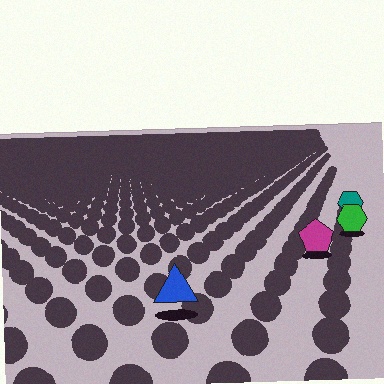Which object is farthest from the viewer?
The teal hexagon is farthest from the viewer. It appears smaller and the ground texture around it is denser.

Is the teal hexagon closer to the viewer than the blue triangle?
No. The blue triangle is closer — you can tell from the texture gradient: the ground texture is coarser near it.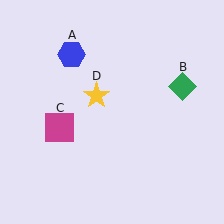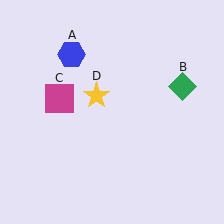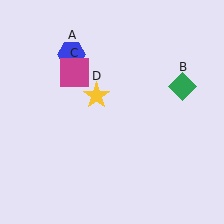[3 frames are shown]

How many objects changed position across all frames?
1 object changed position: magenta square (object C).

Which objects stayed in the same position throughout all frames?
Blue hexagon (object A) and green diamond (object B) and yellow star (object D) remained stationary.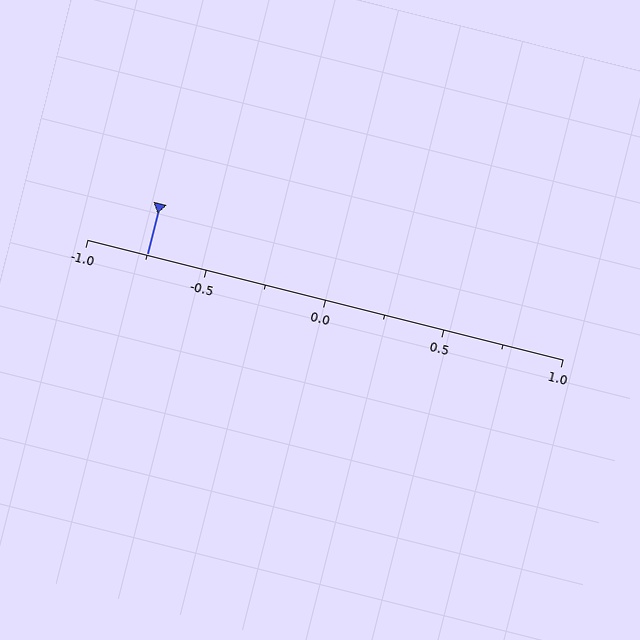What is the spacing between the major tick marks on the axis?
The major ticks are spaced 0.5 apart.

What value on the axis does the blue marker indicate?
The marker indicates approximately -0.75.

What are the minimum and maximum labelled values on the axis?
The axis runs from -1.0 to 1.0.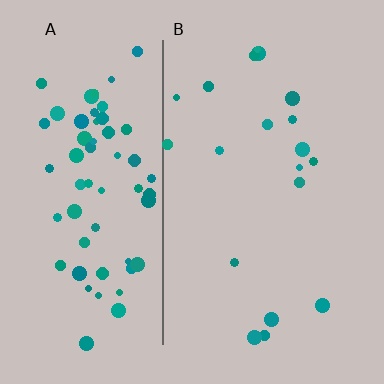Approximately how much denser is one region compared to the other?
Approximately 3.5× — region A over region B.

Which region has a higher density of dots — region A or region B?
A (the left).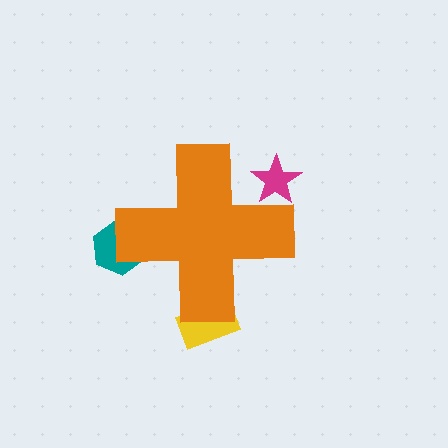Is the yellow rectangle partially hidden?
Yes, the yellow rectangle is partially hidden behind the orange cross.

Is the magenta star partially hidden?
Yes, the magenta star is partially hidden behind the orange cross.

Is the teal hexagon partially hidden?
Yes, the teal hexagon is partially hidden behind the orange cross.